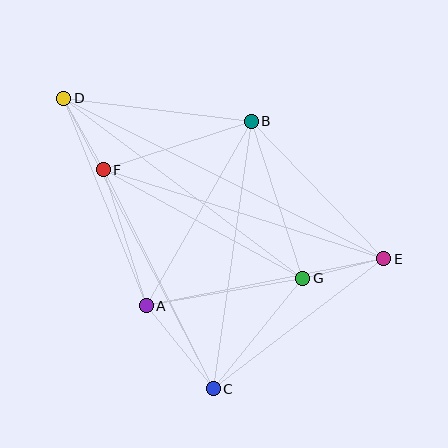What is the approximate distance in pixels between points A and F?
The distance between A and F is approximately 143 pixels.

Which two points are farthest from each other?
Points D and E are farthest from each other.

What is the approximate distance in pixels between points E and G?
The distance between E and G is approximately 83 pixels.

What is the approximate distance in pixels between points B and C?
The distance between B and C is approximately 270 pixels.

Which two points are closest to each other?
Points D and F are closest to each other.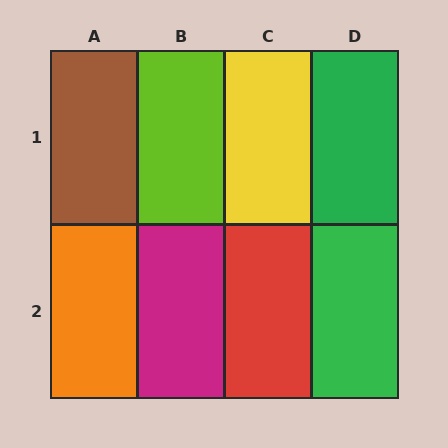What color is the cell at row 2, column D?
Green.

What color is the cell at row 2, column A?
Orange.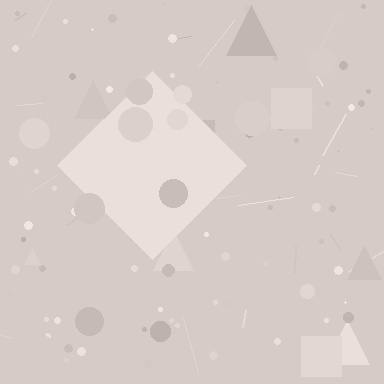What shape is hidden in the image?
A diamond is hidden in the image.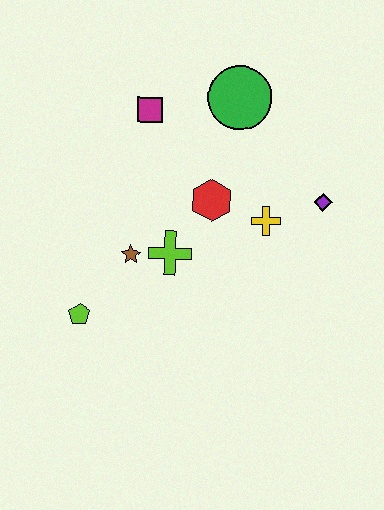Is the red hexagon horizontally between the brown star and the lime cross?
No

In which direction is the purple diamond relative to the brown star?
The purple diamond is to the right of the brown star.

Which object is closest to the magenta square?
The green circle is closest to the magenta square.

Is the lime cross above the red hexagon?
No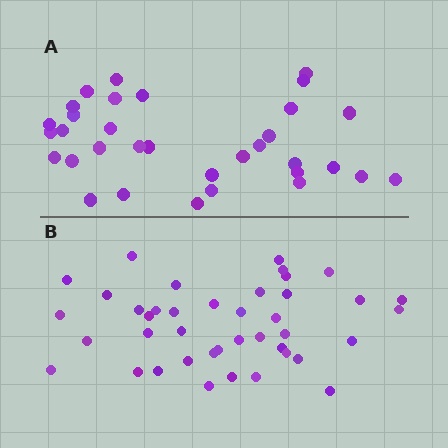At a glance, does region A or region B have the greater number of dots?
Region B (the bottom region) has more dots.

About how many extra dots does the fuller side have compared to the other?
Region B has roughly 8 or so more dots than region A.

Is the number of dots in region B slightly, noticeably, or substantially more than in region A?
Region B has only slightly more — the two regions are fairly close. The ratio is roughly 1.2 to 1.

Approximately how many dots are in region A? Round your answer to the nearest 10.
About 30 dots. (The exact count is 33, which rounds to 30.)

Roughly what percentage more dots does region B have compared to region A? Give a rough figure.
About 25% more.